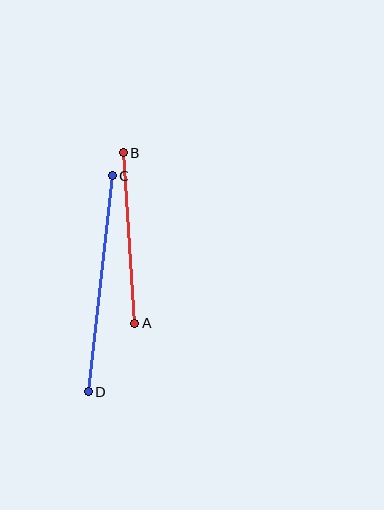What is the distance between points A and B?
The distance is approximately 171 pixels.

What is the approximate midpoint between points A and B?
The midpoint is at approximately (129, 238) pixels.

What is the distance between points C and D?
The distance is approximately 217 pixels.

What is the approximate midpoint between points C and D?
The midpoint is at approximately (100, 284) pixels.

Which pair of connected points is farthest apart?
Points C and D are farthest apart.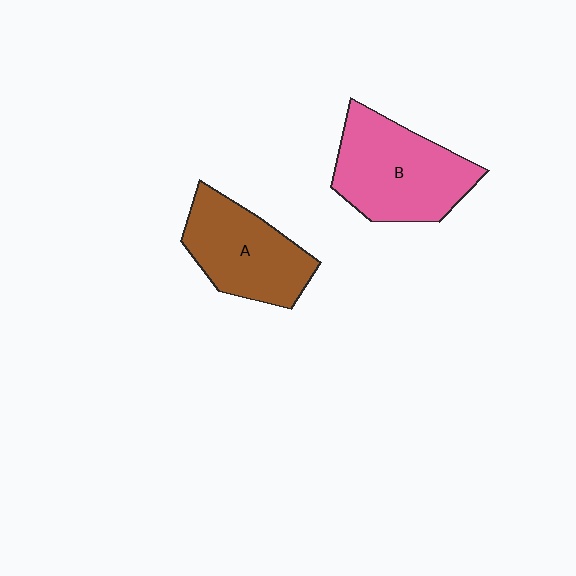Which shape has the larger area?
Shape B (pink).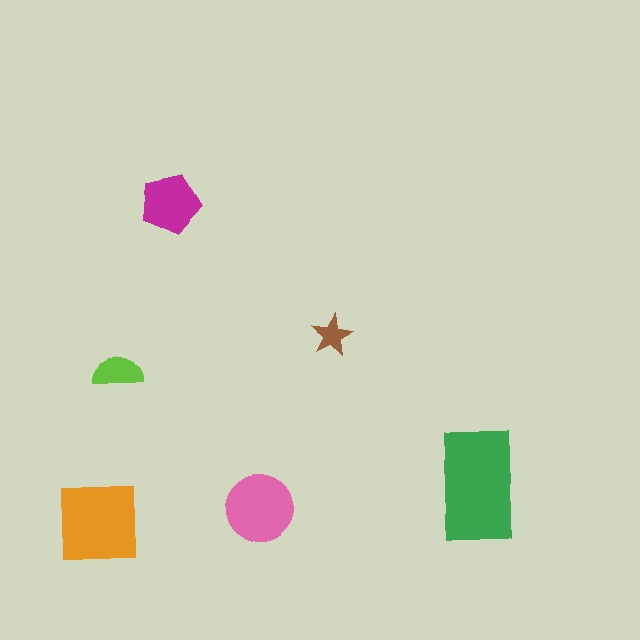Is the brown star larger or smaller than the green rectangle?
Smaller.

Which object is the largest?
The green rectangle.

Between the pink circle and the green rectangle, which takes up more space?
The green rectangle.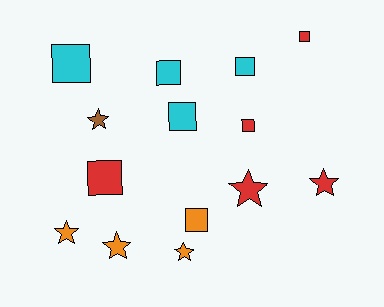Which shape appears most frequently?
Square, with 8 objects.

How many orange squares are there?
There is 1 orange square.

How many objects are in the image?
There are 14 objects.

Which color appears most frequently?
Red, with 5 objects.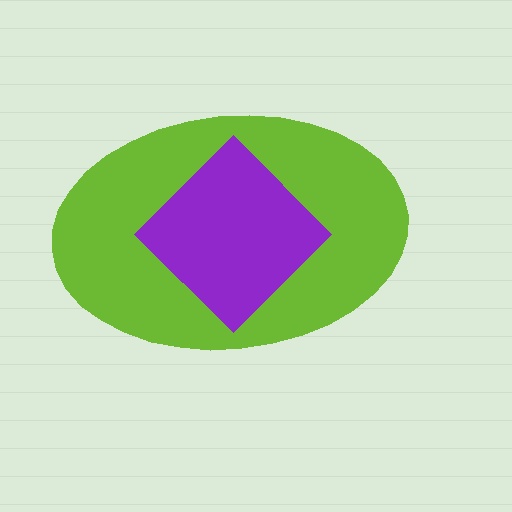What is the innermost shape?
The purple diamond.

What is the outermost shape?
The lime ellipse.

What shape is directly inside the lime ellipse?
The purple diamond.